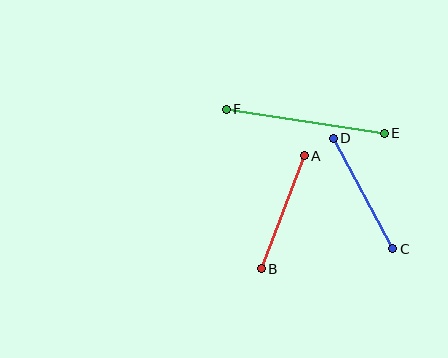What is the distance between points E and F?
The distance is approximately 160 pixels.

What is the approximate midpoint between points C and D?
The midpoint is at approximately (363, 193) pixels.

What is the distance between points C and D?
The distance is approximately 125 pixels.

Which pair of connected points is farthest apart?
Points E and F are farthest apart.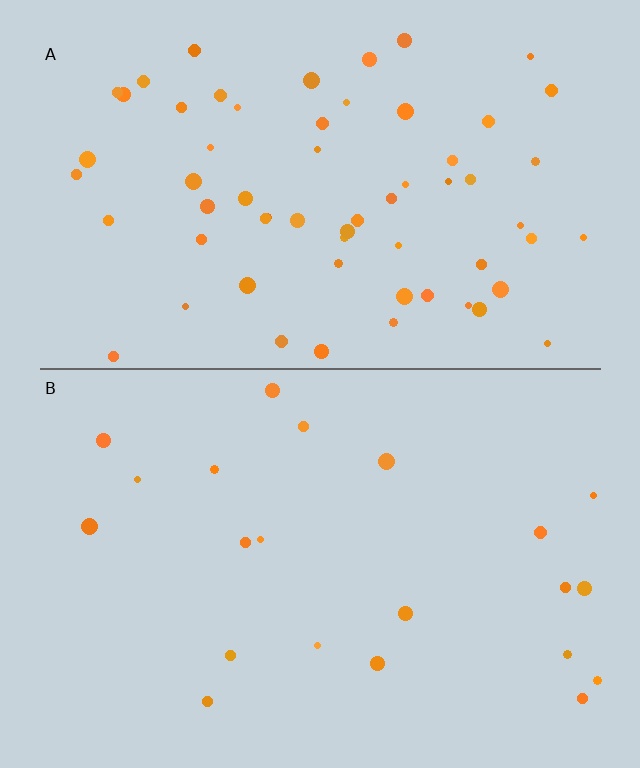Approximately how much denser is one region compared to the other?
Approximately 2.9× — region A over region B.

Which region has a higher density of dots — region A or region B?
A (the top).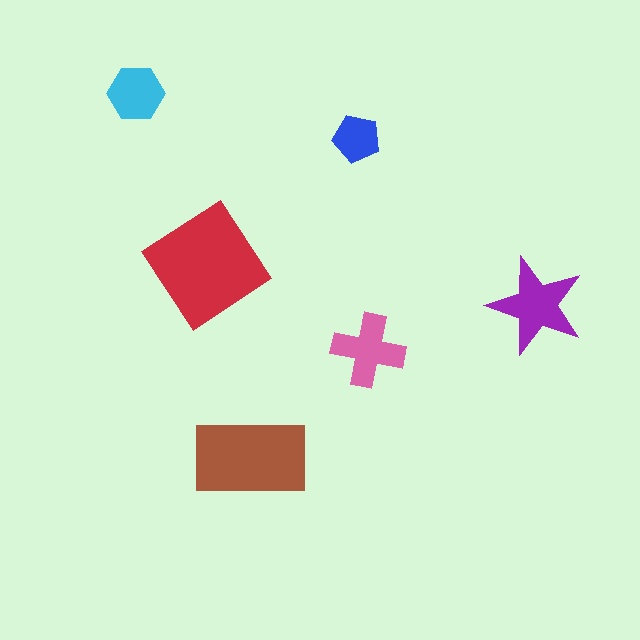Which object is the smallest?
The blue pentagon.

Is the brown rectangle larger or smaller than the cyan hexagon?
Larger.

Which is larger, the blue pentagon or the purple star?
The purple star.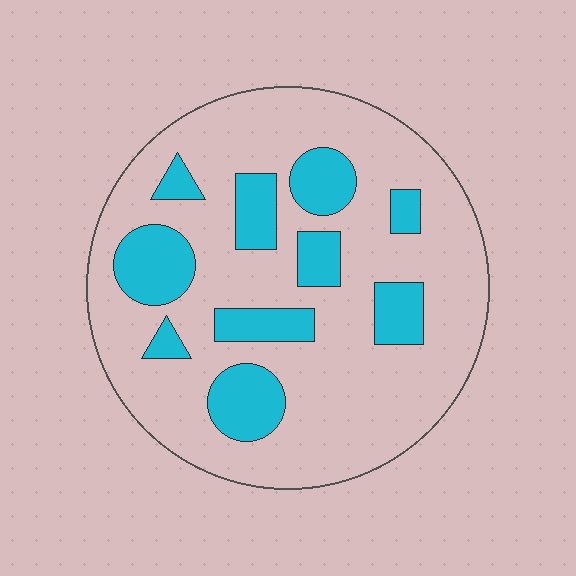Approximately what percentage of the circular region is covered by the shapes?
Approximately 25%.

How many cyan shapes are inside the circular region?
10.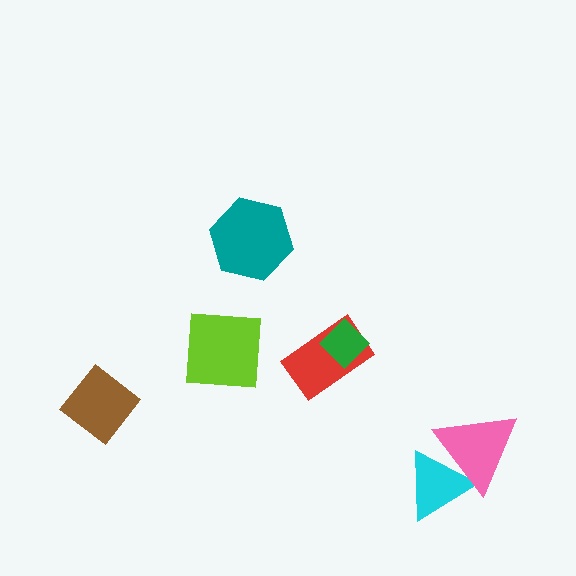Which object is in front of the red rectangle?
The green diamond is in front of the red rectangle.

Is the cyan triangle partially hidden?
Yes, it is partially covered by another shape.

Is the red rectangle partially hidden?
Yes, it is partially covered by another shape.